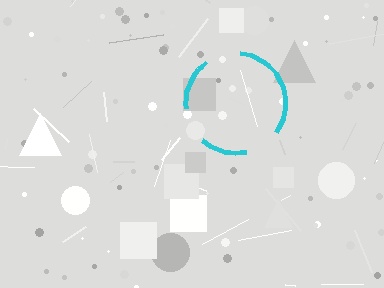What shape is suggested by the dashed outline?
The dashed outline suggests a circle.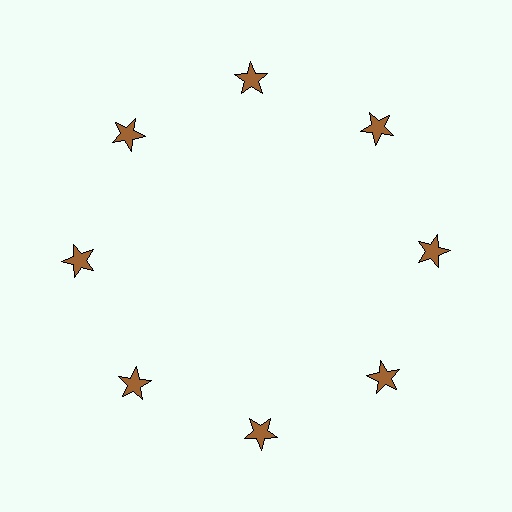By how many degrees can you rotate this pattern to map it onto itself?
The pattern maps onto itself every 45 degrees of rotation.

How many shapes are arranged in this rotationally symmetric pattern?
There are 8 shapes, arranged in 8 groups of 1.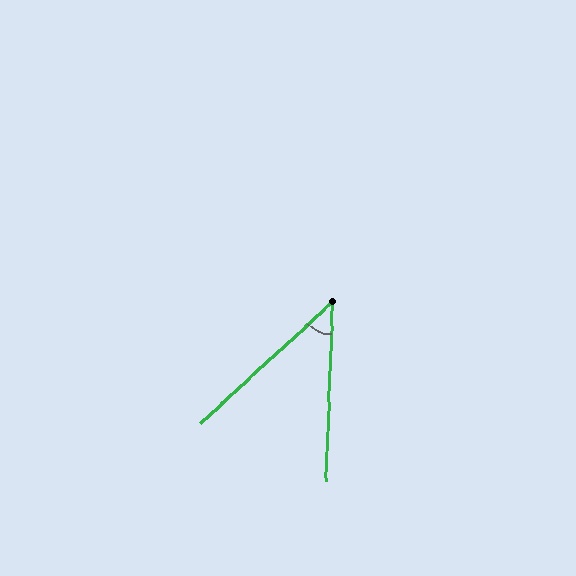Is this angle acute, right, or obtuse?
It is acute.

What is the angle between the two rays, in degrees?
Approximately 45 degrees.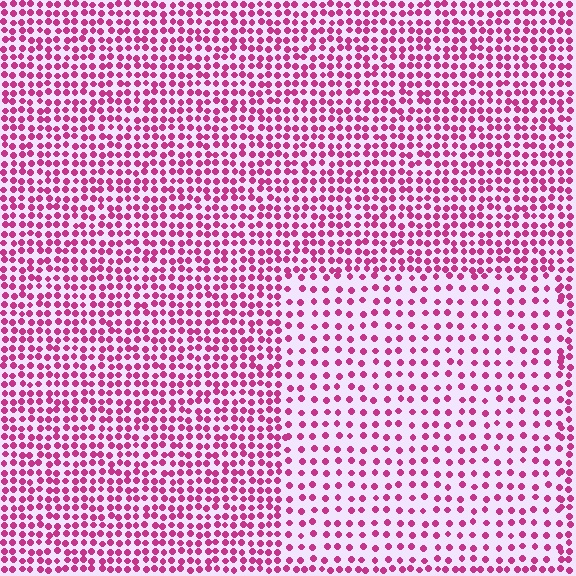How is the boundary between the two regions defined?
The boundary is defined by a change in element density (approximately 1.9x ratio). All elements are the same color, size, and shape.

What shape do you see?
I see a rectangle.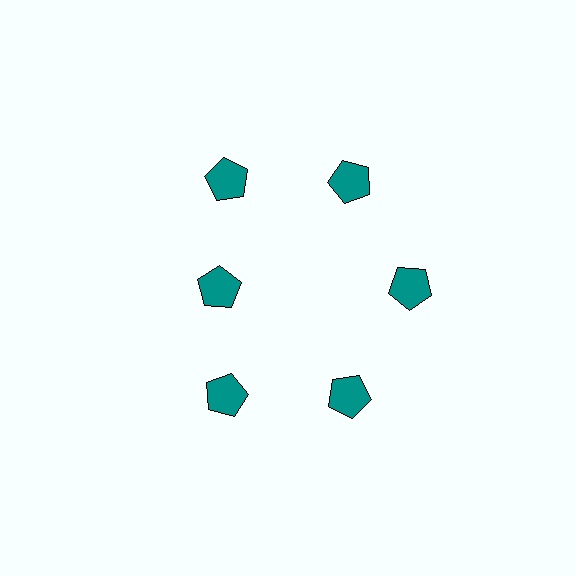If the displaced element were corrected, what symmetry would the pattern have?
It would have 6-fold rotational symmetry — the pattern would map onto itself every 60 degrees.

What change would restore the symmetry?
The symmetry would be restored by moving it outward, back onto the ring so that all 6 pentagons sit at equal angles and equal distance from the center.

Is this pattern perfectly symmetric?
No. The 6 teal pentagons are arranged in a ring, but one element near the 9 o'clock position is pulled inward toward the center, breaking the 6-fold rotational symmetry.